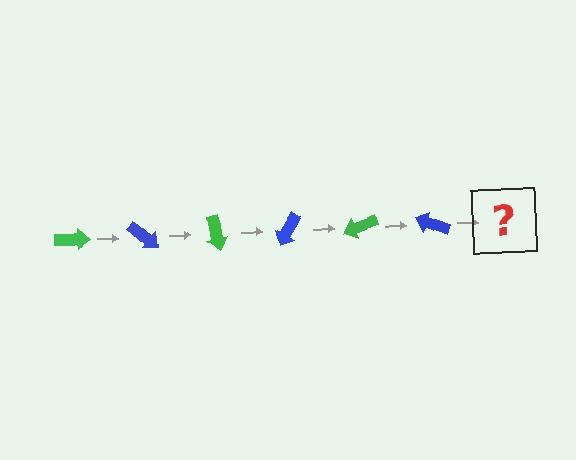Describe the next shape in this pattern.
It should be a green arrow, rotated 240 degrees from the start.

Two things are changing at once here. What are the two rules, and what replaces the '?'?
The two rules are that it rotates 40 degrees each step and the color cycles through green and blue. The '?' should be a green arrow, rotated 240 degrees from the start.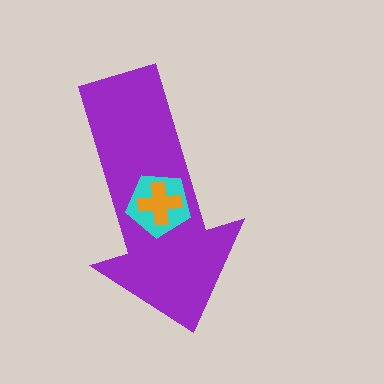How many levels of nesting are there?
3.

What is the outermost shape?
The purple arrow.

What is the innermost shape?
The orange cross.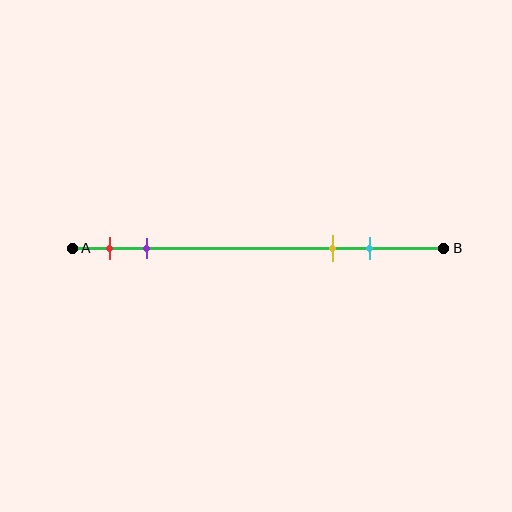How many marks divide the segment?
There are 4 marks dividing the segment.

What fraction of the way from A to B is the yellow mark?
The yellow mark is approximately 70% (0.7) of the way from A to B.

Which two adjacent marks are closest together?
The red and purple marks are the closest adjacent pair.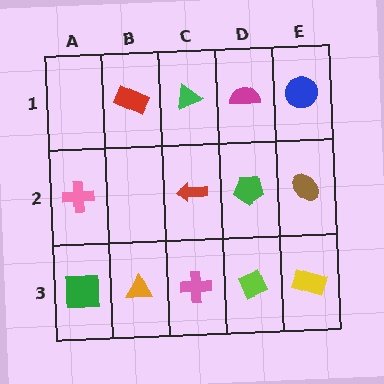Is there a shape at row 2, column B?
No, that cell is empty.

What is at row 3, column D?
A lime diamond.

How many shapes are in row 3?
5 shapes.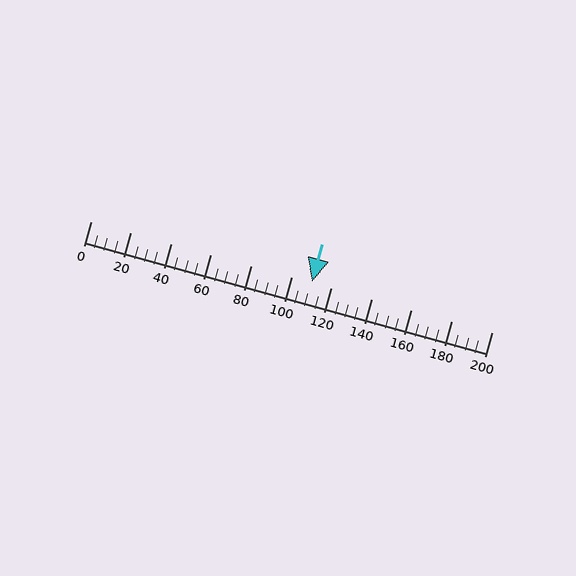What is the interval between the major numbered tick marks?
The major tick marks are spaced 20 units apart.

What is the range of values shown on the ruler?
The ruler shows values from 0 to 200.